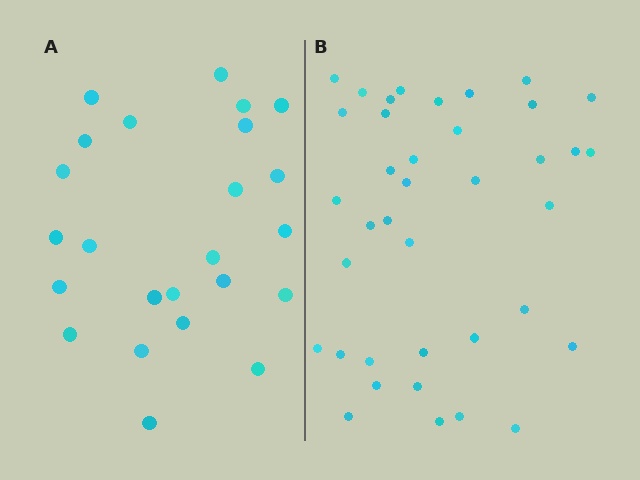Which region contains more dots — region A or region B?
Region B (the right region) has more dots.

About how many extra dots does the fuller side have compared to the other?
Region B has approximately 15 more dots than region A.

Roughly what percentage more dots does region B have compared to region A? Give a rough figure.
About 60% more.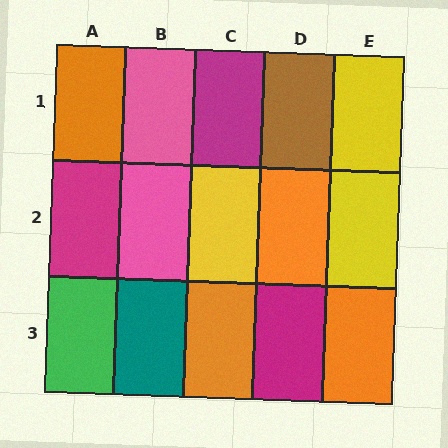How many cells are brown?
1 cell is brown.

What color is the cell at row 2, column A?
Magenta.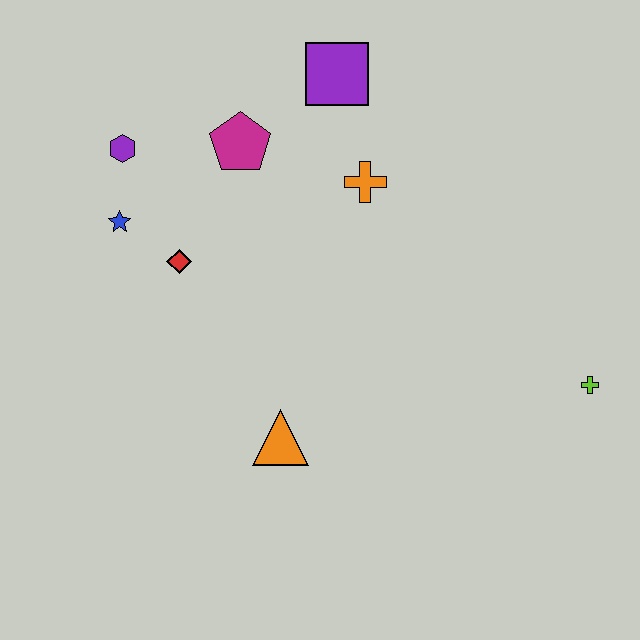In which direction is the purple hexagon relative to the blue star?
The purple hexagon is above the blue star.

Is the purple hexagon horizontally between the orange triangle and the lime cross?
No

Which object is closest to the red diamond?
The blue star is closest to the red diamond.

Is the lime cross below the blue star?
Yes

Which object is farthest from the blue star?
The lime cross is farthest from the blue star.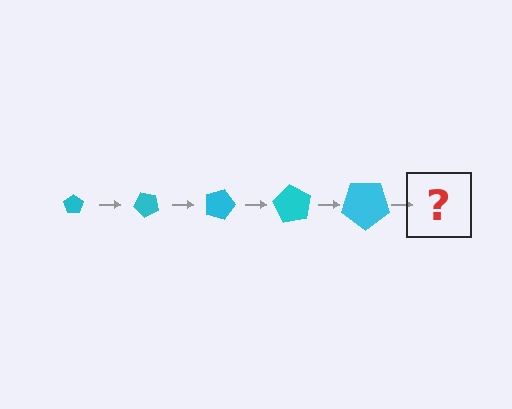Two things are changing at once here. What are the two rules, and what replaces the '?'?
The two rules are that the pentagon grows larger each step and it rotates 45 degrees each step. The '?' should be a pentagon, larger than the previous one and rotated 225 degrees from the start.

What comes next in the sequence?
The next element should be a pentagon, larger than the previous one and rotated 225 degrees from the start.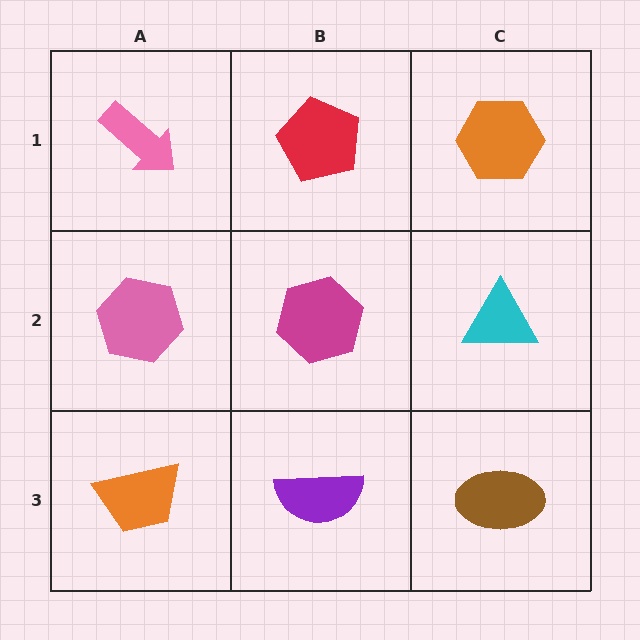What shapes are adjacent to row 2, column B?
A red pentagon (row 1, column B), a purple semicircle (row 3, column B), a pink hexagon (row 2, column A), a cyan triangle (row 2, column C).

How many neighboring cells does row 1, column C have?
2.